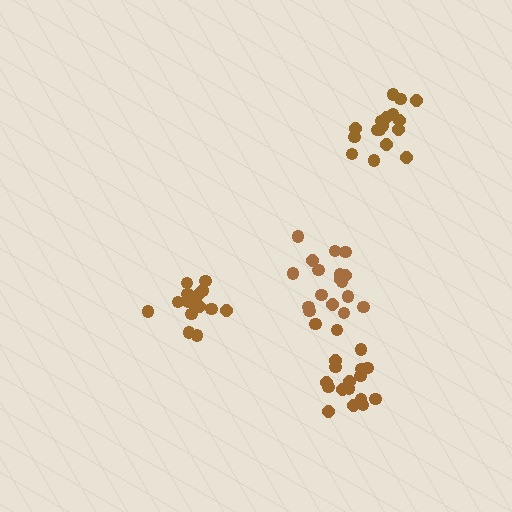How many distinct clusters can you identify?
There are 4 distinct clusters.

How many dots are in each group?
Group 1: 15 dots, Group 2: 18 dots, Group 3: 18 dots, Group 4: 17 dots (68 total).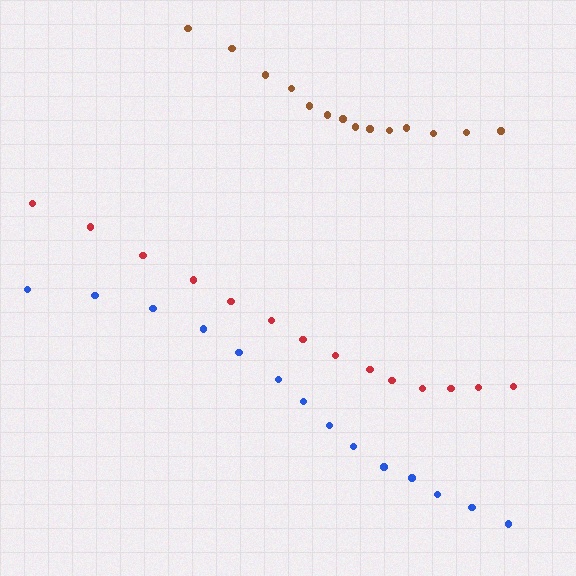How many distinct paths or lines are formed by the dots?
There are 3 distinct paths.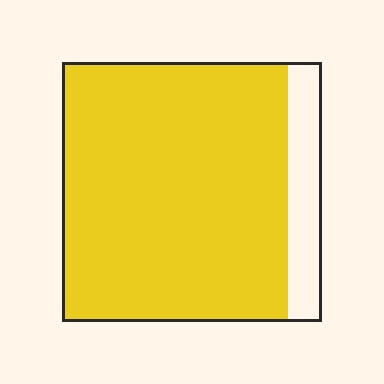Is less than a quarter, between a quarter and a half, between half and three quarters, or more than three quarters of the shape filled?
More than three quarters.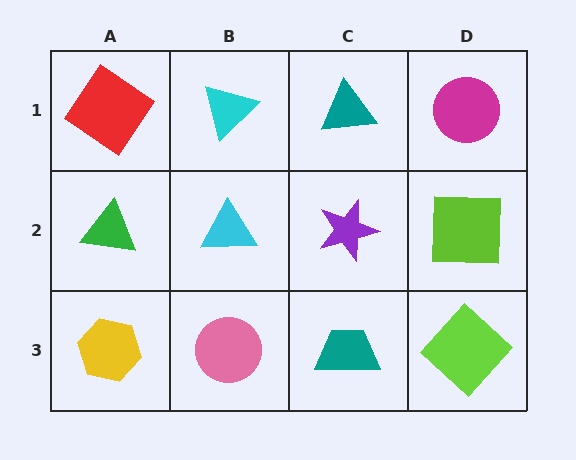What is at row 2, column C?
A purple star.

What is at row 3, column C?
A teal trapezoid.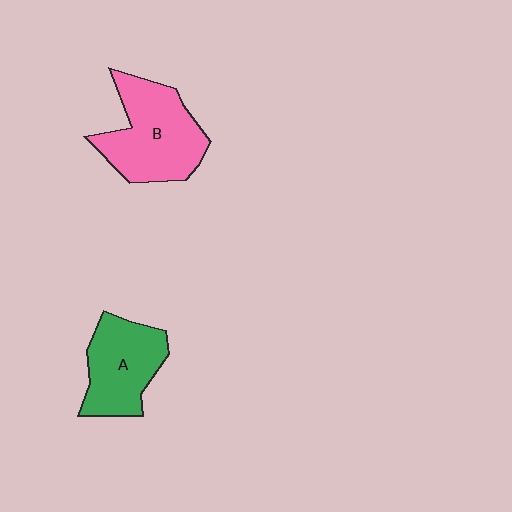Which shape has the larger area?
Shape B (pink).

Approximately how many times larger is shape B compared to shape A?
Approximately 1.3 times.